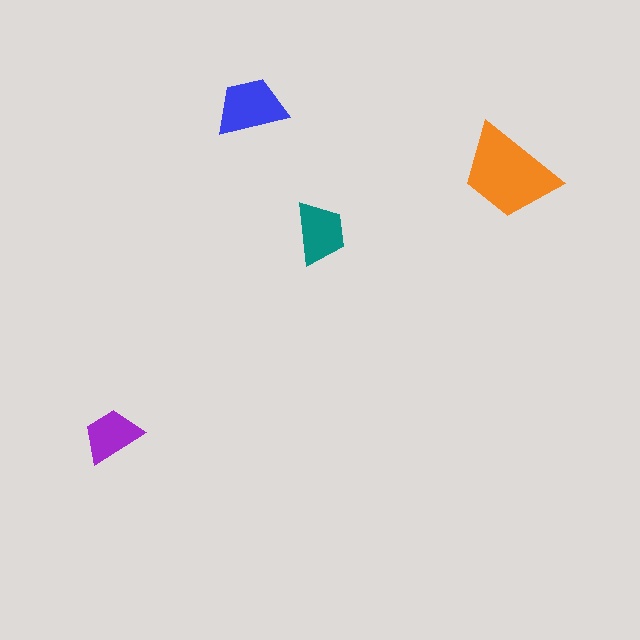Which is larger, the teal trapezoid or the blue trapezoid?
The blue one.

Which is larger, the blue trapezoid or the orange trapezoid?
The orange one.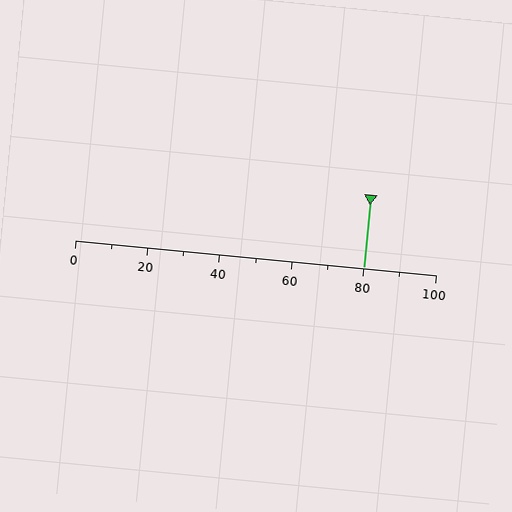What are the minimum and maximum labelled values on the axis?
The axis runs from 0 to 100.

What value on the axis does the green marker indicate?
The marker indicates approximately 80.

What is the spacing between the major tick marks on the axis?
The major ticks are spaced 20 apart.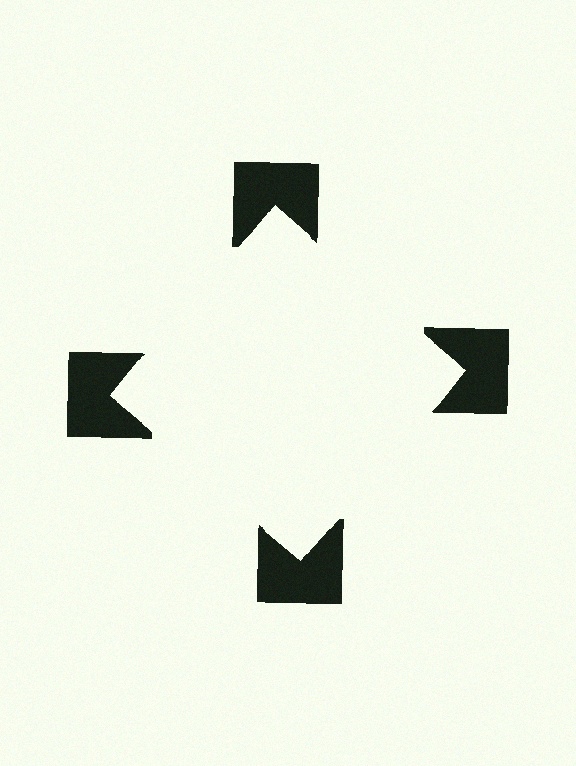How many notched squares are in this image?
There are 4 — one at each vertex of the illusory square.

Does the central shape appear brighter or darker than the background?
It typically appears slightly brighter than the background, even though no actual brightness change is drawn.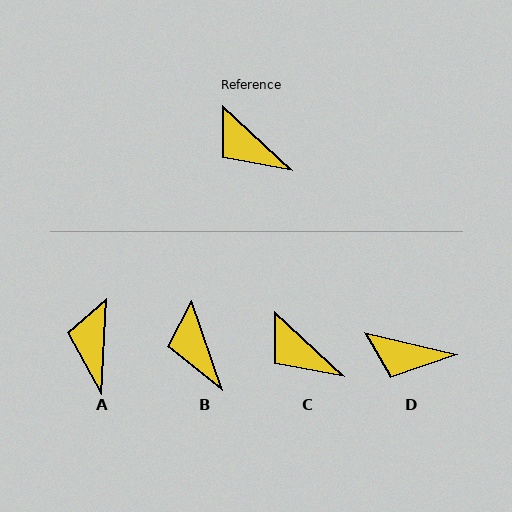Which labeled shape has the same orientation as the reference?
C.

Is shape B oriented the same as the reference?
No, it is off by about 27 degrees.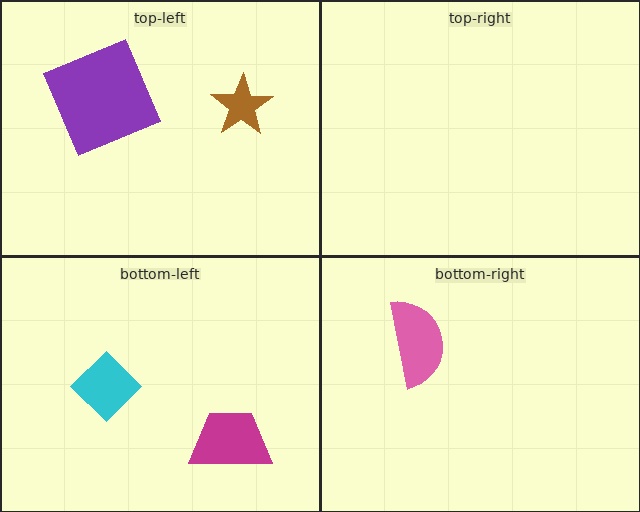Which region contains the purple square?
The top-left region.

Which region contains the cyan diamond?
The bottom-left region.